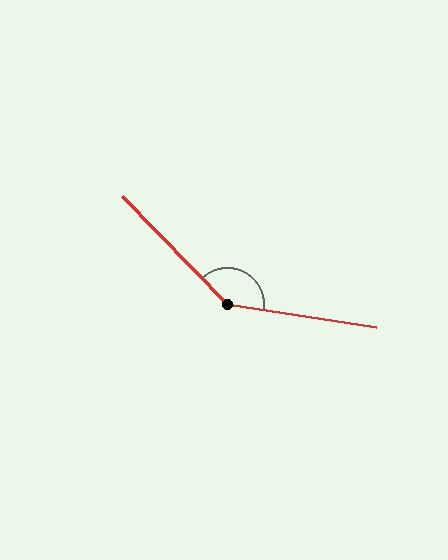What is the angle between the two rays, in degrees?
Approximately 143 degrees.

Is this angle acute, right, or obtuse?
It is obtuse.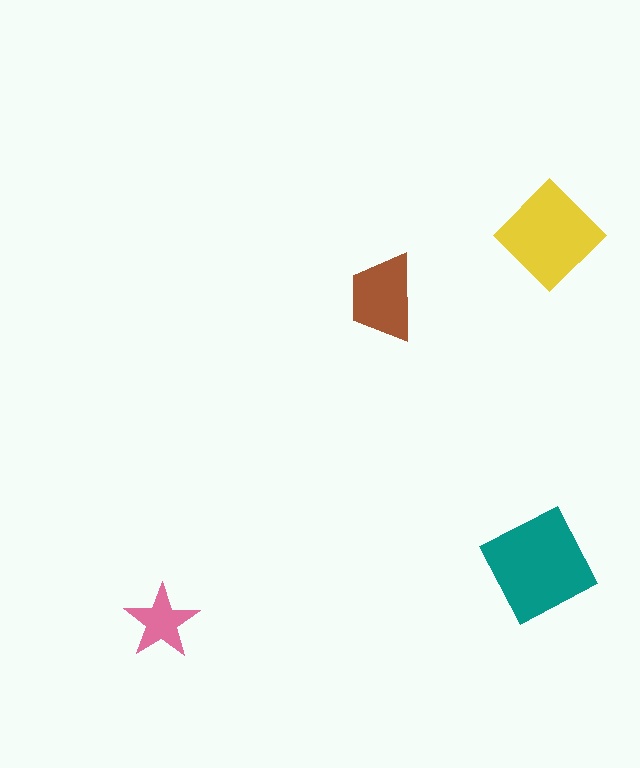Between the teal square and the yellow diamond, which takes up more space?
The teal square.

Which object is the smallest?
The pink star.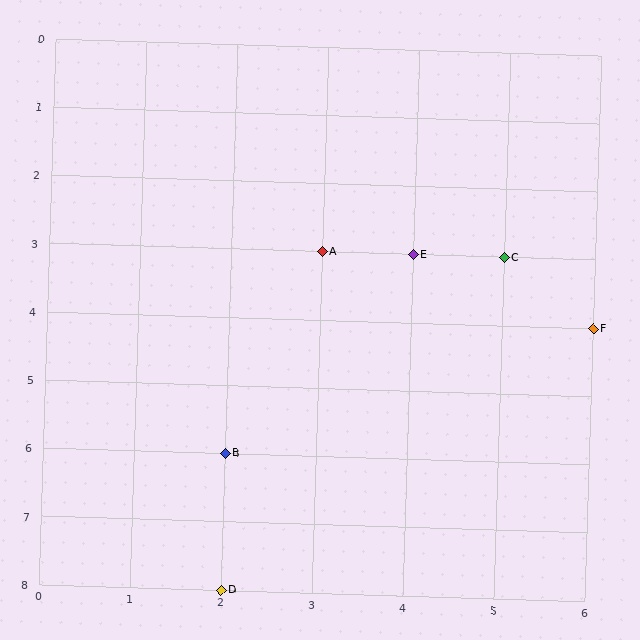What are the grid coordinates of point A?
Point A is at grid coordinates (3, 3).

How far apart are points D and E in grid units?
Points D and E are 2 columns and 5 rows apart (about 5.4 grid units diagonally).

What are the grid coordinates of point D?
Point D is at grid coordinates (2, 8).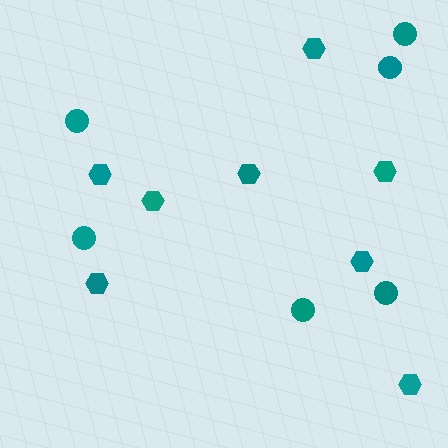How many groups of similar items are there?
There are 2 groups: one group of hexagons (8) and one group of circles (6).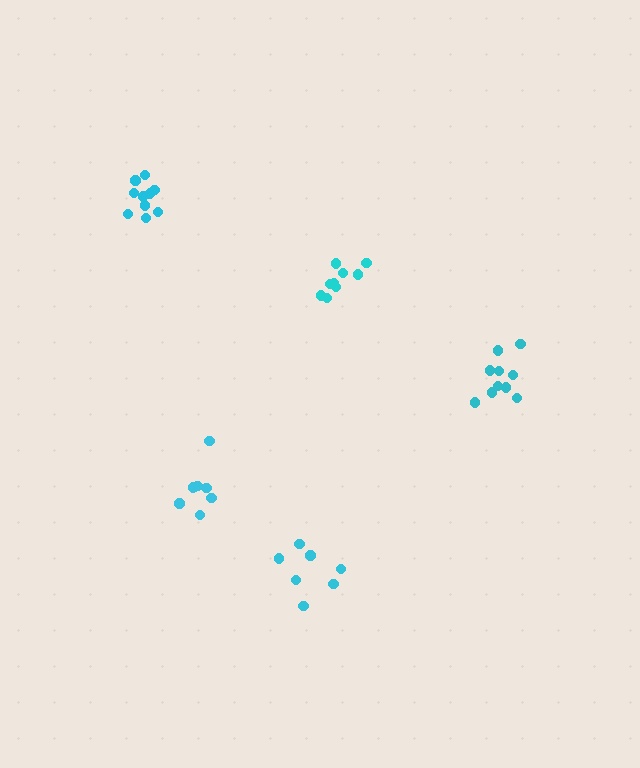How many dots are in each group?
Group 1: 8 dots, Group 2: 10 dots, Group 3: 10 dots, Group 4: 10 dots, Group 5: 7 dots (45 total).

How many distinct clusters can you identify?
There are 5 distinct clusters.